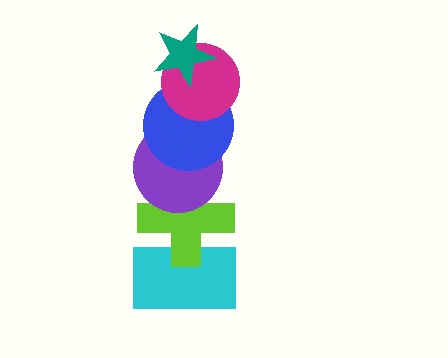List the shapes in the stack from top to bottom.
From top to bottom: the teal star, the magenta circle, the blue circle, the purple circle, the lime cross, the cyan rectangle.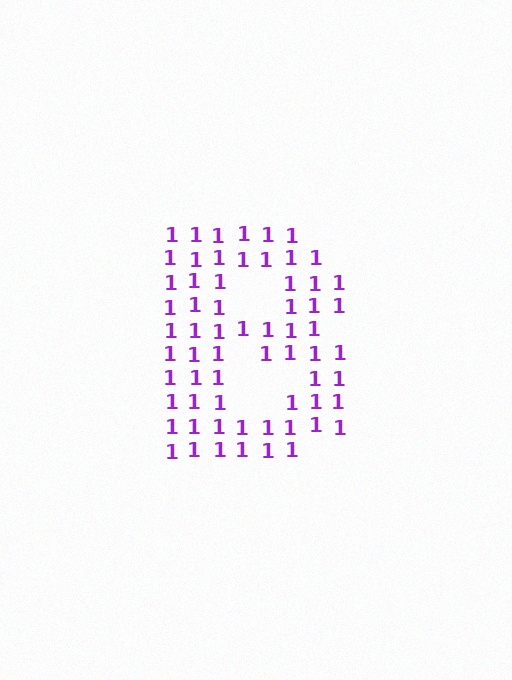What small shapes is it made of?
It is made of small digit 1's.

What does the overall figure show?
The overall figure shows the letter B.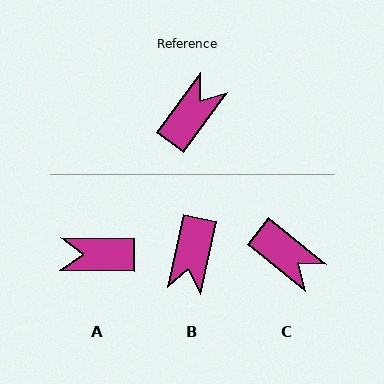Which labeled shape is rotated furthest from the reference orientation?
B, about 156 degrees away.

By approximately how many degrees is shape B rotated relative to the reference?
Approximately 156 degrees clockwise.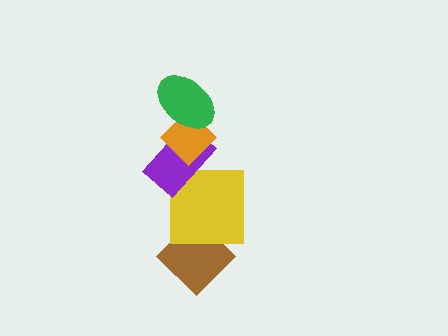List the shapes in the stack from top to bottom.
From top to bottom: the green ellipse, the orange diamond, the purple rectangle, the yellow square, the brown diamond.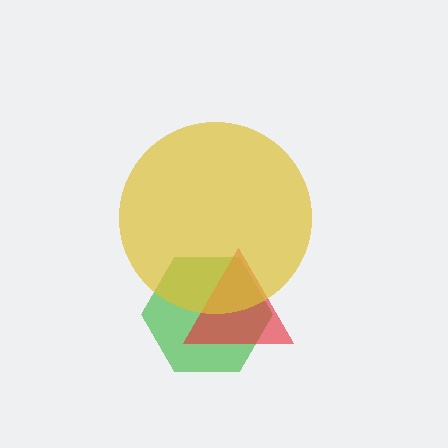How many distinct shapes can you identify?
There are 3 distinct shapes: a green hexagon, a red triangle, a yellow circle.